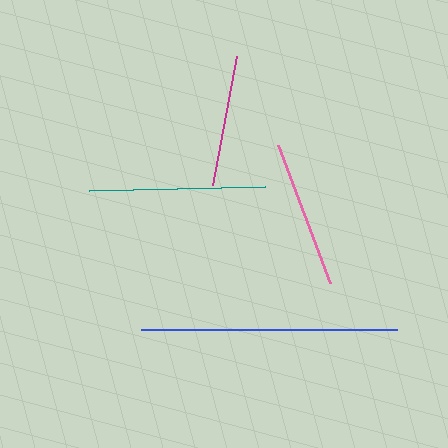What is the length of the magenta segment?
The magenta segment is approximately 131 pixels long.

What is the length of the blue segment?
The blue segment is approximately 256 pixels long.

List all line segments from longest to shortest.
From longest to shortest: blue, teal, pink, magenta.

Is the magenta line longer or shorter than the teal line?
The teal line is longer than the magenta line.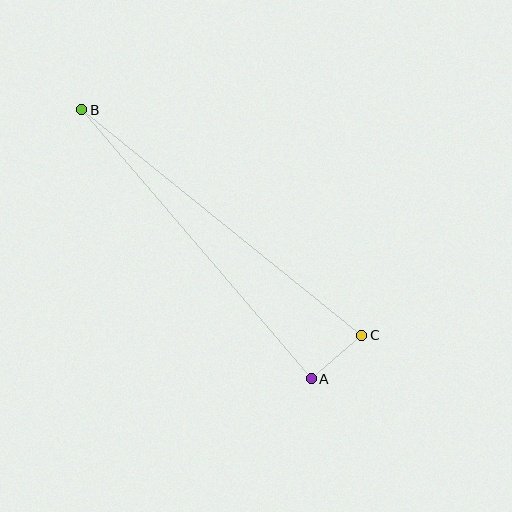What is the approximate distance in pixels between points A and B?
The distance between A and B is approximately 354 pixels.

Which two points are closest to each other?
Points A and C are closest to each other.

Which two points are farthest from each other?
Points B and C are farthest from each other.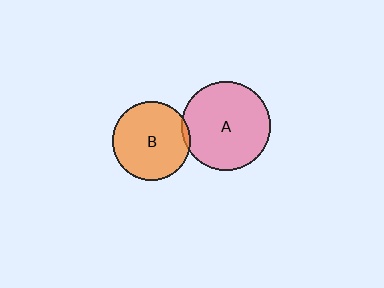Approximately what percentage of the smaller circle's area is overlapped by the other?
Approximately 5%.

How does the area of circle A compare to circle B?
Approximately 1.3 times.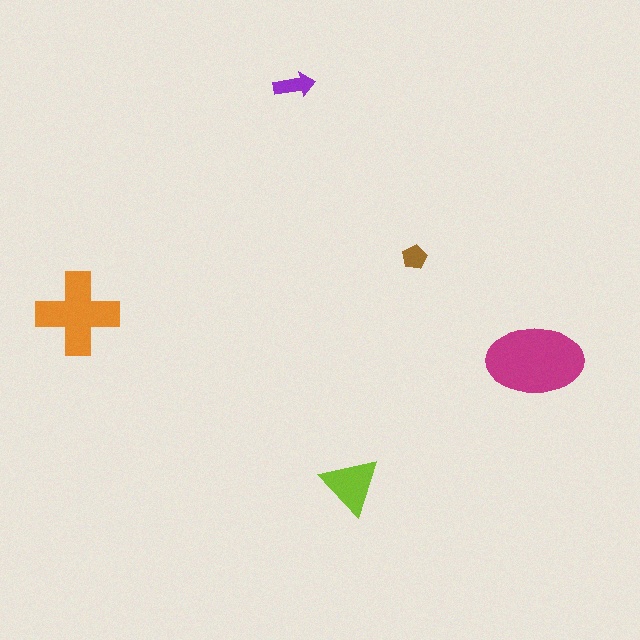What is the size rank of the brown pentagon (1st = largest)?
5th.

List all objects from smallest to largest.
The brown pentagon, the purple arrow, the lime triangle, the orange cross, the magenta ellipse.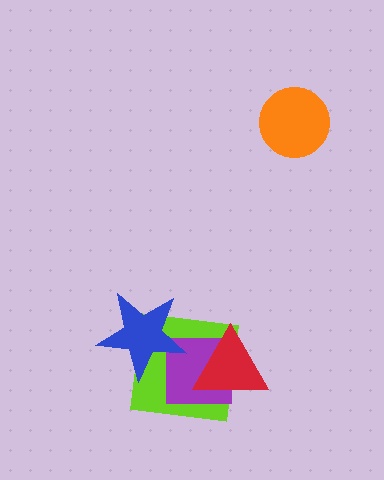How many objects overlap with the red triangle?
2 objects overlap with the red triangle.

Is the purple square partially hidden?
Yes, it is partially covered by another shape.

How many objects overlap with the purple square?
3 objects overlap with the purple square.